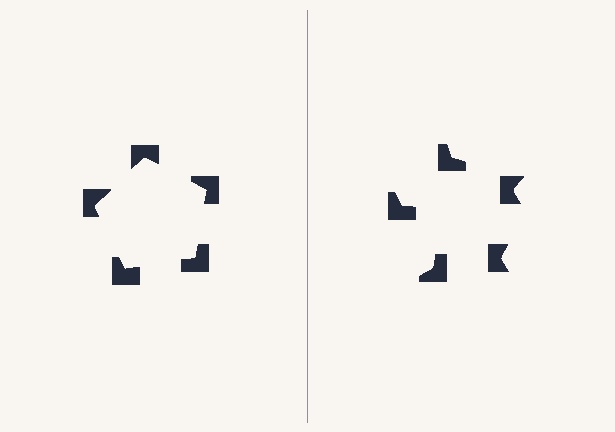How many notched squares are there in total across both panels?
10 — 5 on each side.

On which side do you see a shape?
An illusory pentagon appears on the left side. On the right side the wedge cuts are rotated, so no coherent shape forms.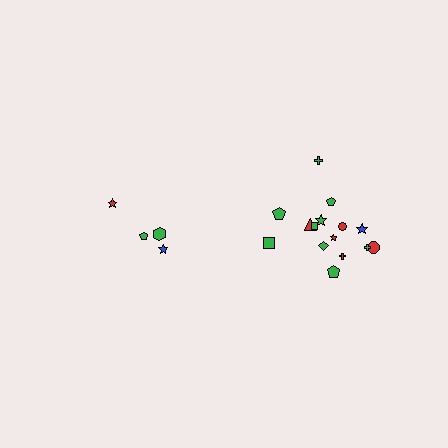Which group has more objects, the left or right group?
The right group.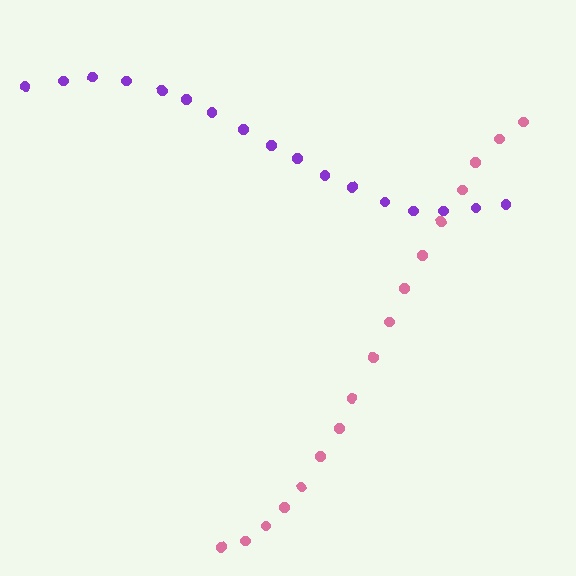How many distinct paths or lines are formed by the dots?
There are 2 distinct paths.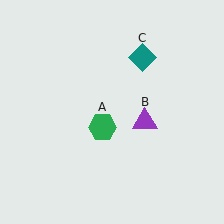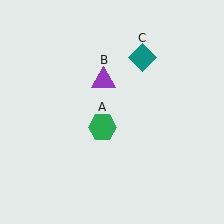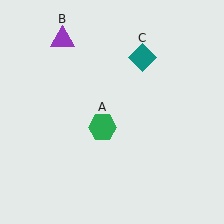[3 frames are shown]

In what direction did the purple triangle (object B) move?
The purple triangle (object B) moved up and to the left.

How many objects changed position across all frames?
1 object changed position: purple triangle (object B).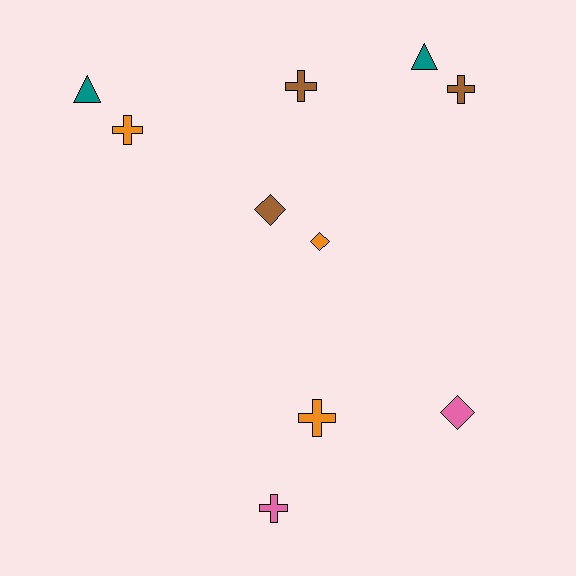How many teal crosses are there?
There are no teal crosses.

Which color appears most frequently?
Orange, with 3 objects.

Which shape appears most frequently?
Cross, with 5 objects.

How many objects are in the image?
There are 10 objects.